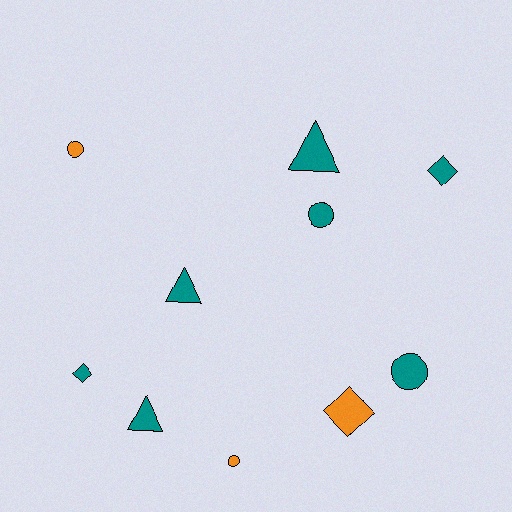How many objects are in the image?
There are 10 objects.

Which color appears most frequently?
Teal, with 7 objects.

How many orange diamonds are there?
There is 1 orange diamond.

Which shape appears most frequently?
Circle, with 4 objects.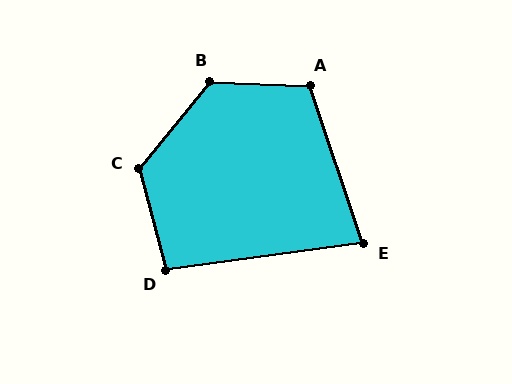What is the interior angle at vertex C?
Approximately 126 degrees (obtuse).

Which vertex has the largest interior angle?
B, at approximately 127 degrees.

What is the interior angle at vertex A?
Approximately 111 degrees (obtuse).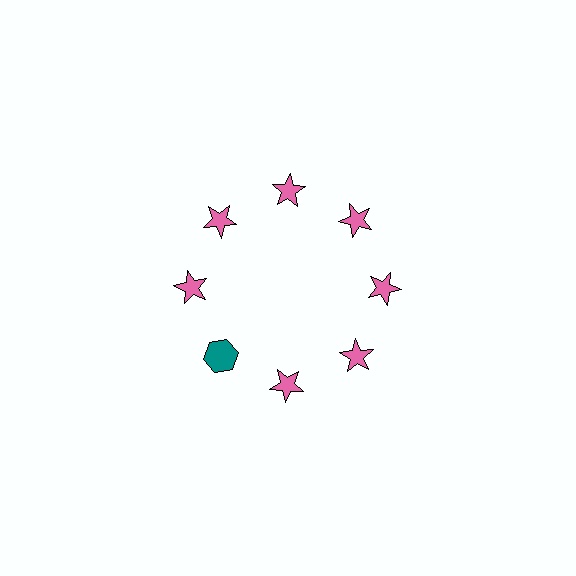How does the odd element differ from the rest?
It differs in both color (teal instead of pink) and shape (hexagon instead of star).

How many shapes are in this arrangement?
There are 8 shapes arranged in a ring pattern.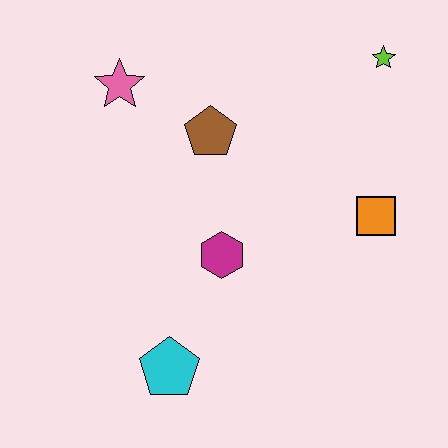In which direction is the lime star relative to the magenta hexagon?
The lime star is above the magenta hexagon.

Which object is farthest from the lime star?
The cyan pentagon is farthest from the lime star.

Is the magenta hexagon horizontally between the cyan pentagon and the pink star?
No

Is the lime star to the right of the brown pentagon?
Yes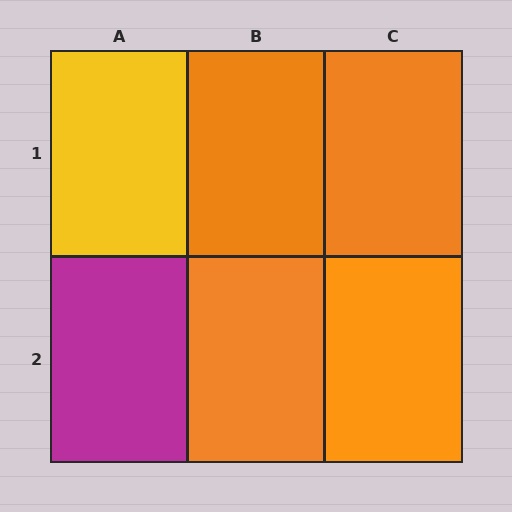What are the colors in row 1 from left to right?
Yellow, orange, orange.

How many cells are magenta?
1 cell is magenta.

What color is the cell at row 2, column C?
Orange.